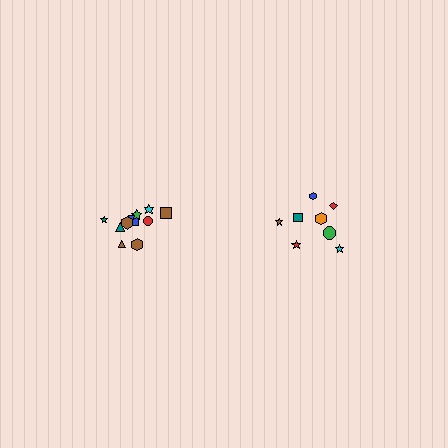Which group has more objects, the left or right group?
The left group.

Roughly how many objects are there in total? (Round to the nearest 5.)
Roughly 20 objects in total.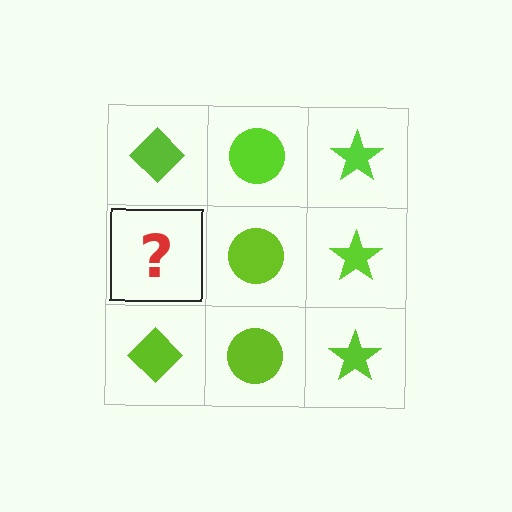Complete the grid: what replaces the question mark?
The question mark should be replaced with a lime diamond.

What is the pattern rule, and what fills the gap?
The rule is that each column has a consistent shape. The gap should be filled with a lime diamond.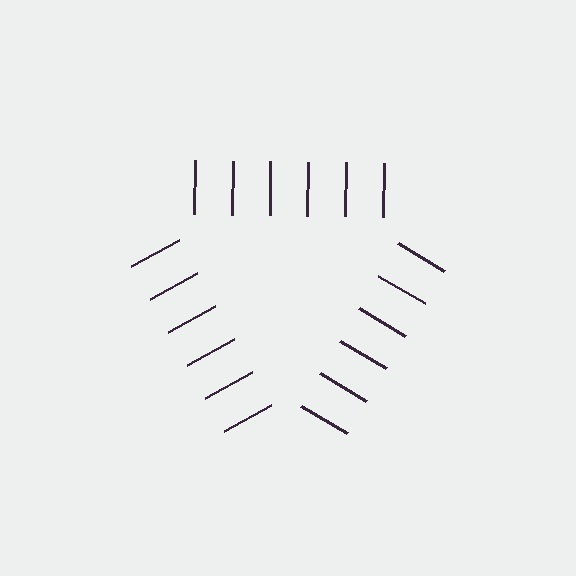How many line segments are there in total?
18 — 6 along each of the 3 edges.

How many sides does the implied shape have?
3 sides — the line-ends trace a triangle.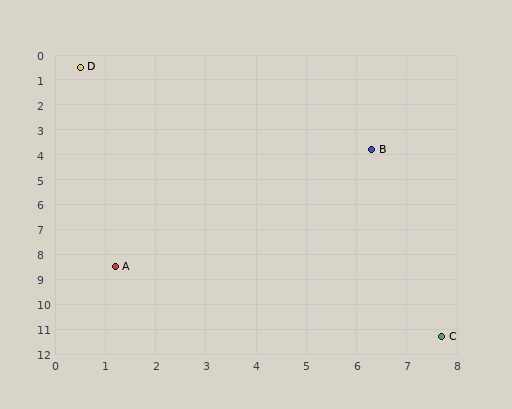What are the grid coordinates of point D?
Point D is at approximately (0.5, 0.5).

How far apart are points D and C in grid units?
Points D and C are about 13.0 grid units apart.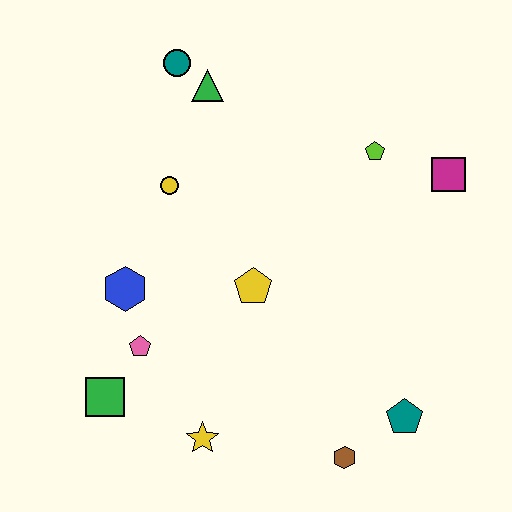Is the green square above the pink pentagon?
No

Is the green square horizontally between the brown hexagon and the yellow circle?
No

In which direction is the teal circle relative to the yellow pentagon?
The teal circle is above the yellow pentagon.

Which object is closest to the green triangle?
The teal circle is closest to the green triangle.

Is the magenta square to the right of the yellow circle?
Yes